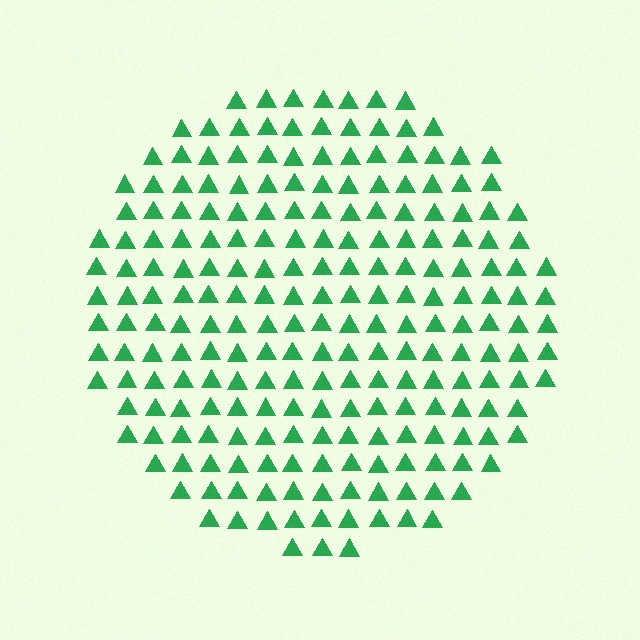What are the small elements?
The small elements are triangles.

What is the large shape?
The large shape is a circle.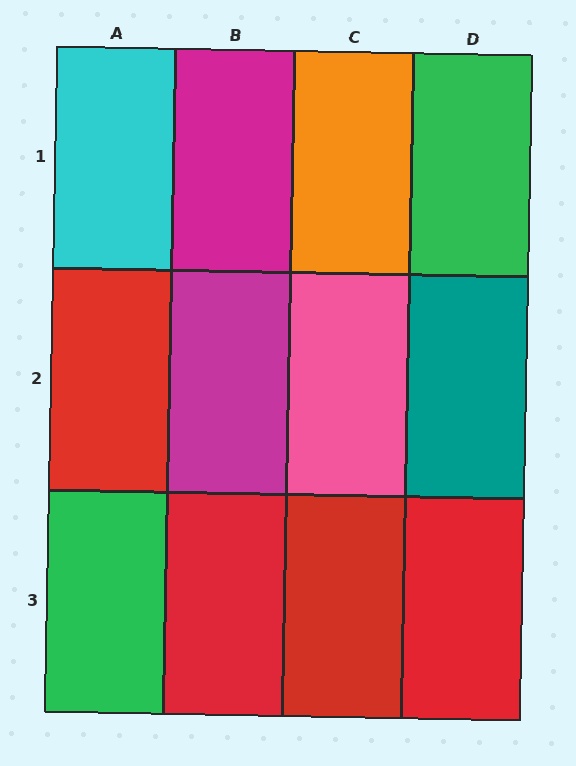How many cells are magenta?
2 cells are magenta.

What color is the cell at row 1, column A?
Cyan.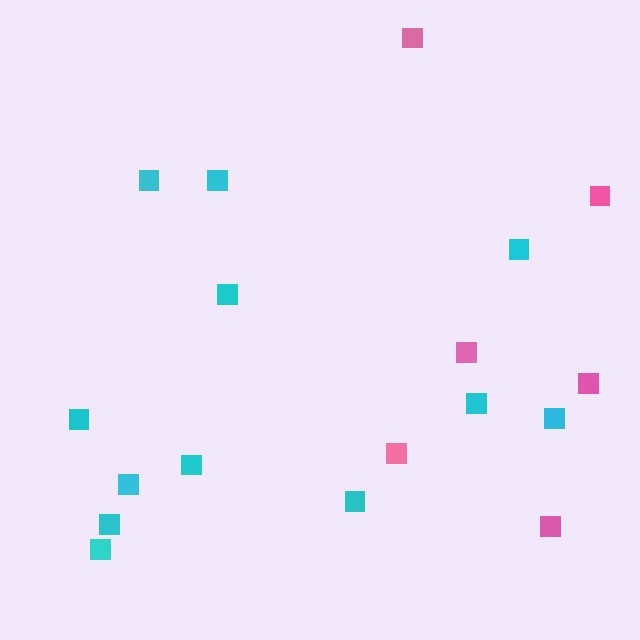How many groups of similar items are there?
There are 2 groups: one group of pink squares (6) and one group of cyan squares (12).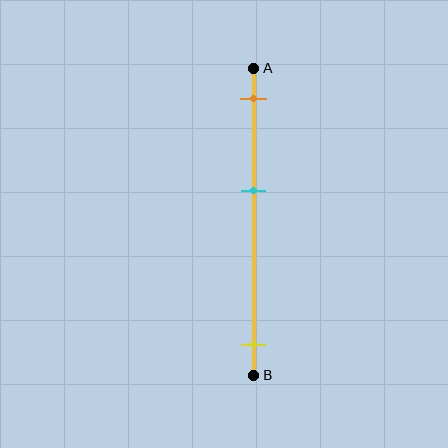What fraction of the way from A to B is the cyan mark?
The cyan mark is approximately 40% (0.4) of the way from A to B.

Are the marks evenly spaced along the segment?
No, the marks are not evenly spaced.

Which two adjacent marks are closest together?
The orange and cyan marks are the closest adjacent pair.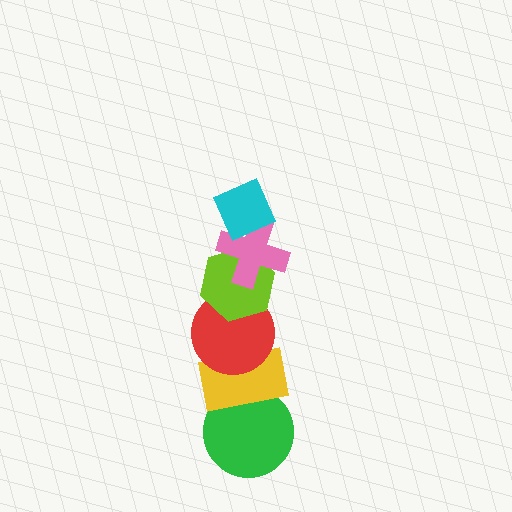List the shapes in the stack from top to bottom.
From top to bottom: the cyan diamond, the pink cross, the lime hexagon, the red circle, the yellow rectangle, the green circle.